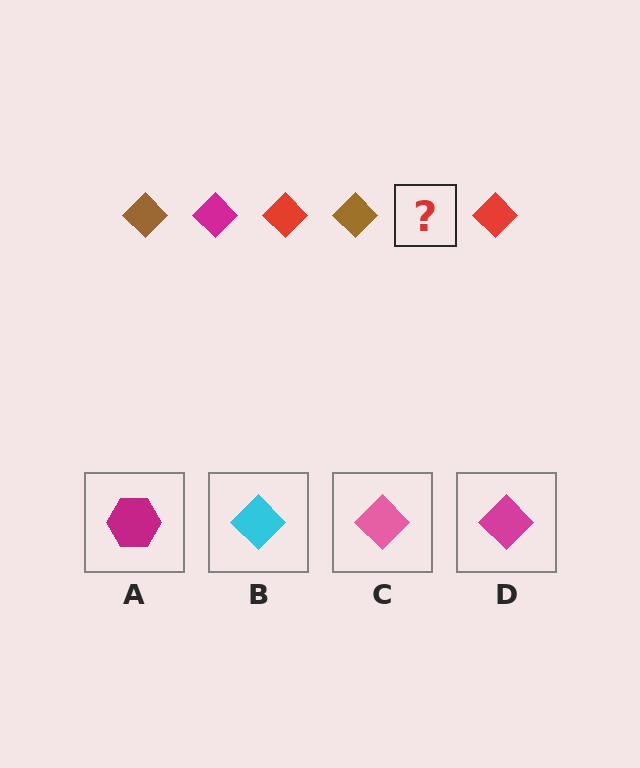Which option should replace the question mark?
Option D.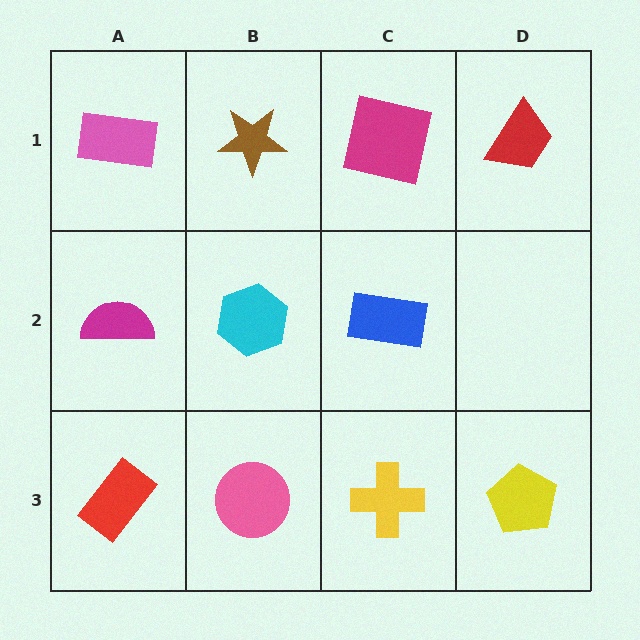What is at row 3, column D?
A yellow pentagon.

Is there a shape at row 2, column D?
No, that cell is empty.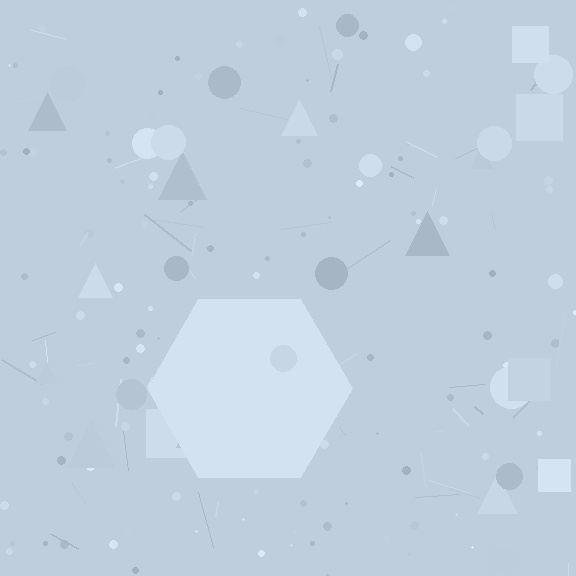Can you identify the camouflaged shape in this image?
The camouflaged shape is a hexagon.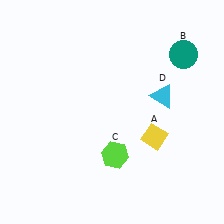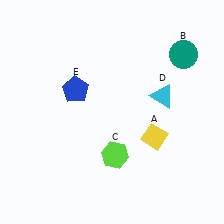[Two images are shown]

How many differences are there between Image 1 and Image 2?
There is 1 difference between the two images.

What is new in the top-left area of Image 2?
A blue pentagon (E) was added in the top-left area of Image 2.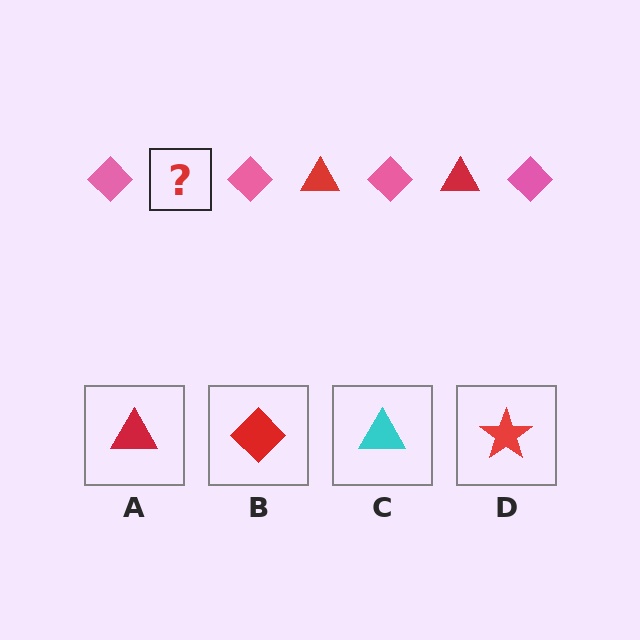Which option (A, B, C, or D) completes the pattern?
A.